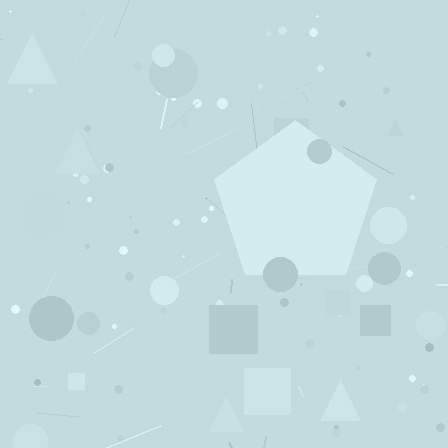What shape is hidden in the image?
A pentagon is hidden in the image.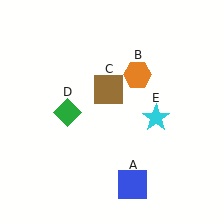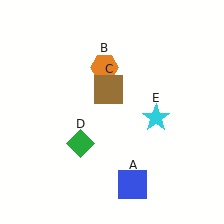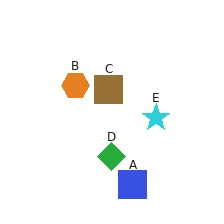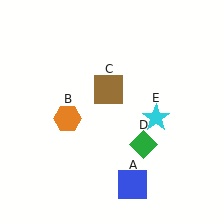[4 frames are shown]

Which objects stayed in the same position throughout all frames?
Blue square (object A) and brown square (object C) and cyan star (object E) remained stationary.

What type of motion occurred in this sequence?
The orange hexagon (object B), green diamond (object D) rotated counterclockwise around the center of the scene.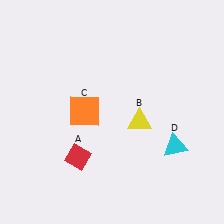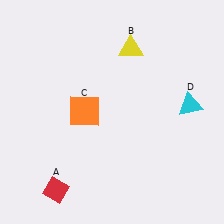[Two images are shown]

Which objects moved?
The objects that moved are: the red diamond (A), the yellow triangle (B), the cyan triangle (D).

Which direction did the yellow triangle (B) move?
The yellow triangle (B) moved up.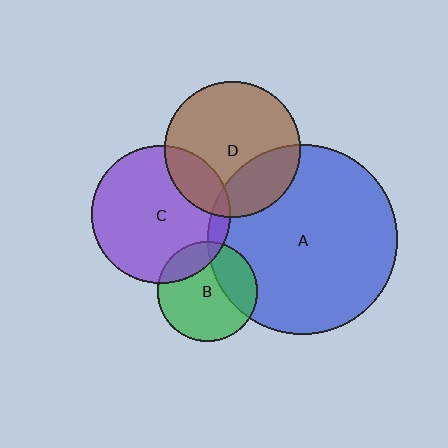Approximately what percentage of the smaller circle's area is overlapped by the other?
Approximately 5%.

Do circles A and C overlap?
Yes.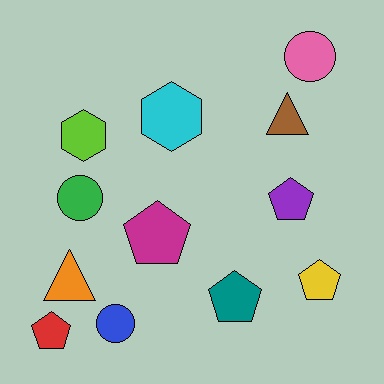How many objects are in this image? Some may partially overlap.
There are 12 objects.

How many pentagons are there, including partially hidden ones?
There are 5 pentagons.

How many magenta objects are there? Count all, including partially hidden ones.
There is 1 magenta object.